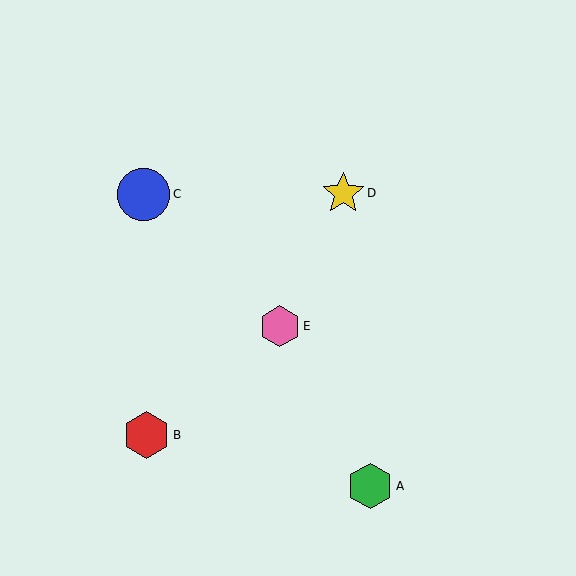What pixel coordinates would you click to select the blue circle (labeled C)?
Click at (144, 194) to select the blue circle C.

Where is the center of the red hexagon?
The center of the red hexagon is at (146, 435).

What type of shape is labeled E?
Shape E is a pink hexagon.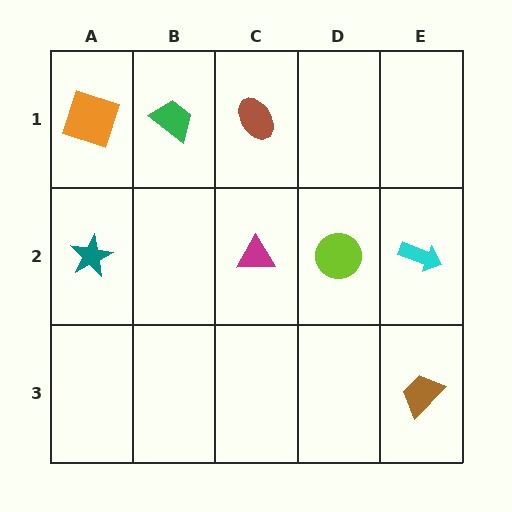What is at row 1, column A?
An orange square.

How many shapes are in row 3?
1 shape.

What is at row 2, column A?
A teal star.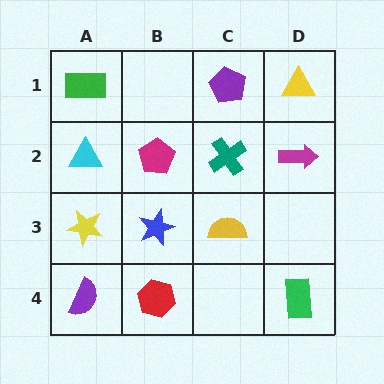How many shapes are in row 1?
3 shapes.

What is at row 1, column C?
A purple pentagon.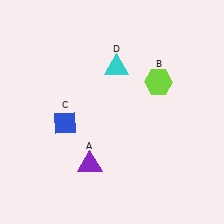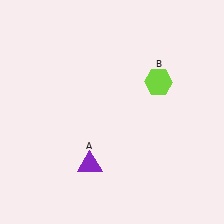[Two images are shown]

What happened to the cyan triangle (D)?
The cyan triangle (D) was removed in Image 2. It was in the top-right area of Image 1.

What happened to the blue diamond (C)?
The blue diamond (C) was removed in Image 2. It was in the bottom-left area of Image 1.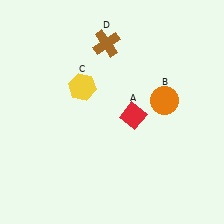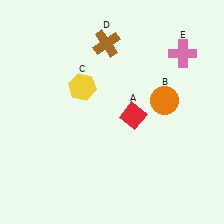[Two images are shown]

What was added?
A pink cross (E) was added in Image 2.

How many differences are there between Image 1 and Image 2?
There is 1 difference between the two images.